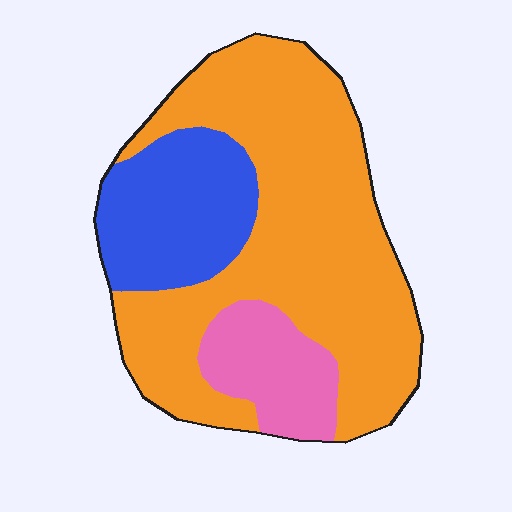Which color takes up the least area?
Pink, at roughly 15%.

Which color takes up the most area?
Orange, at roughly 65%.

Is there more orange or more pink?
Orange.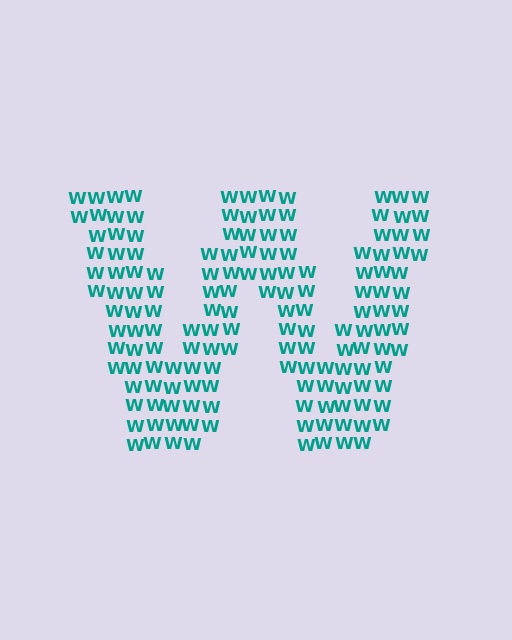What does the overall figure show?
The overall figure shows the letter W.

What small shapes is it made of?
It is made of small letter W's.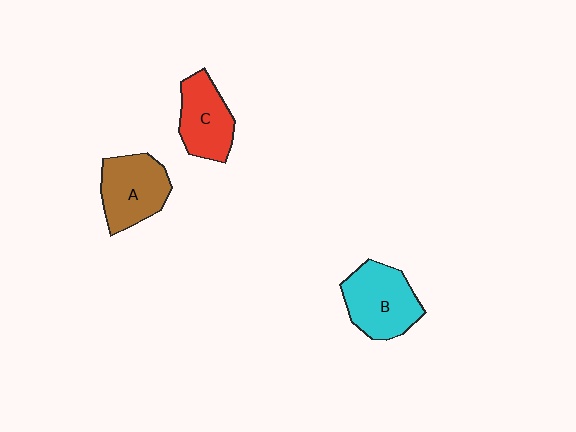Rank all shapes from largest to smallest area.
From largest to smallest: B (cyan), A (brown), C (red).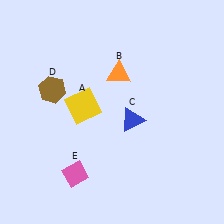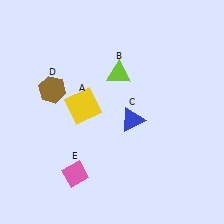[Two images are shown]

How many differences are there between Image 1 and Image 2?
There is 1 difference between the two images.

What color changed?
The triangle (B) changed from orange in Image 1 to lime in Image 2.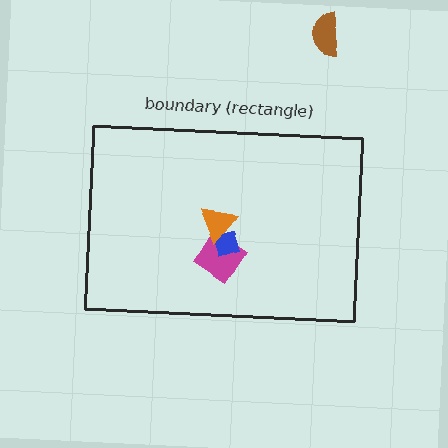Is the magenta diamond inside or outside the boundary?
Inside.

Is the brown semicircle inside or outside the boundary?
Outside.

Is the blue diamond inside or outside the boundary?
Inside.